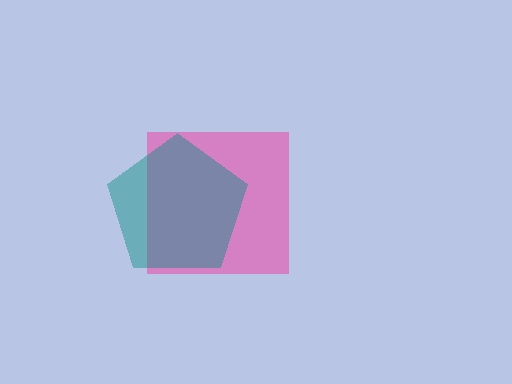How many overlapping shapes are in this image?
There are 2 overlapping shapes in the image.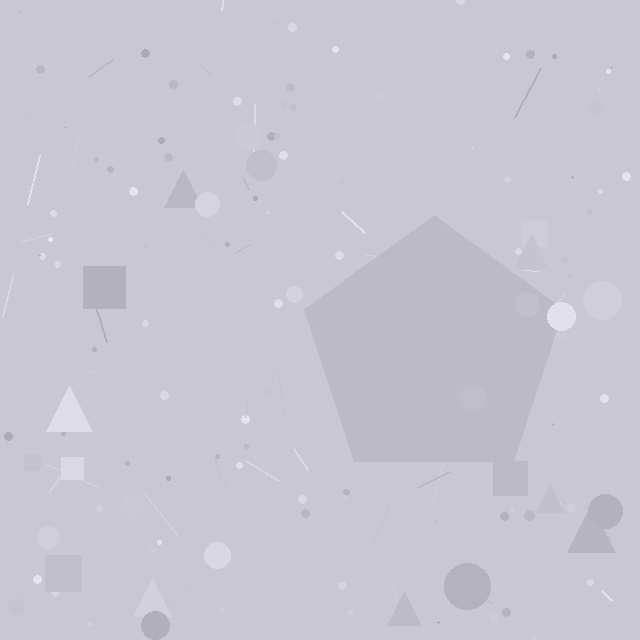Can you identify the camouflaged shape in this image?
The camouflaged shape is a pentagon.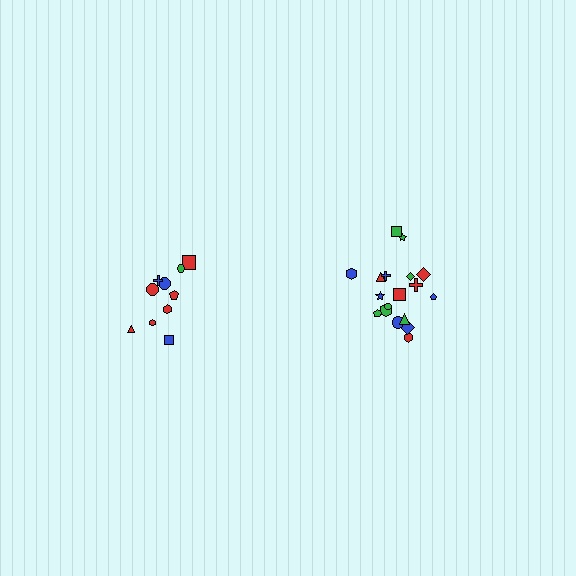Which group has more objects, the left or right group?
The right group.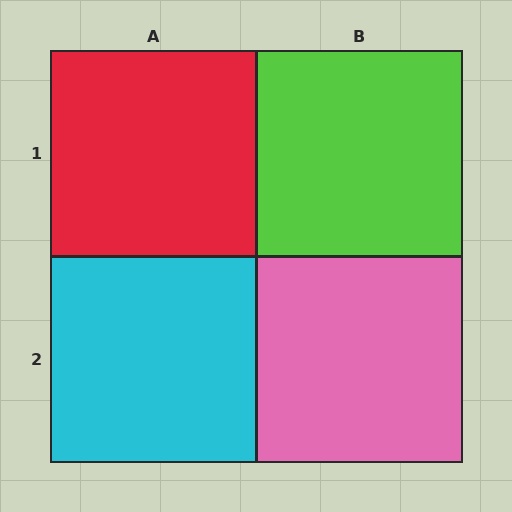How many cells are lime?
1 cell is lime.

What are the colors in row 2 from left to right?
Cyan, pink.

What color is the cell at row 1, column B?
Lime.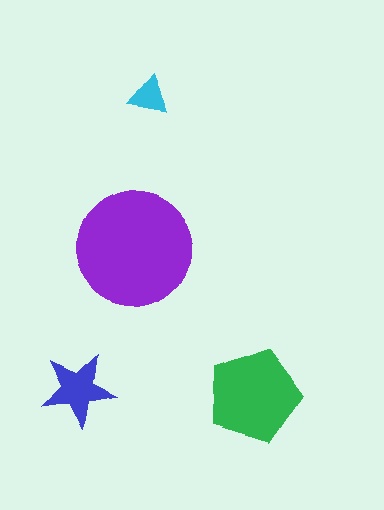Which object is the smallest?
The cyan triangle.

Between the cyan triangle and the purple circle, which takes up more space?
The purple circle.